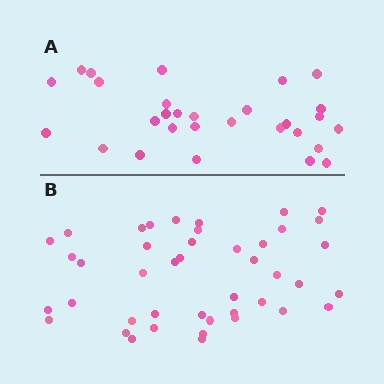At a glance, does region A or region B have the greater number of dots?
Region B (the bottom region) has more dots.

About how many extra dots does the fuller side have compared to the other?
Region B has approximately 15 more dots than region A.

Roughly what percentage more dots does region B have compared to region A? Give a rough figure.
About 50% more.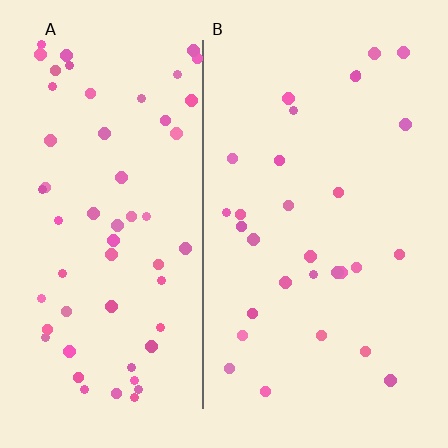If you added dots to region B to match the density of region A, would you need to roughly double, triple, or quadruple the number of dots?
Approximately double.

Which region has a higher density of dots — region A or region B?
A (the left).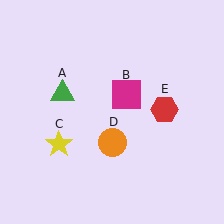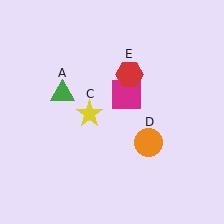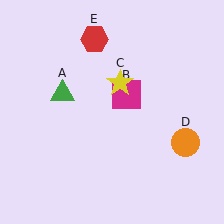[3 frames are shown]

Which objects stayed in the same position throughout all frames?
Green triangle (object A) and magenta square (object B) remained stationary.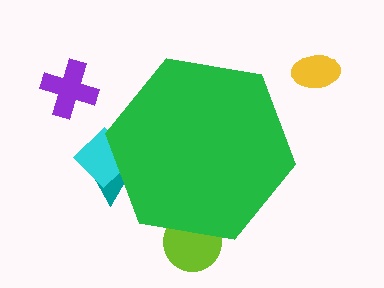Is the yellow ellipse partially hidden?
No, the yellow ellipse is fully visible.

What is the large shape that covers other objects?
A green hexagon.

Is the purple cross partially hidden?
No, the purple cross is fully visible.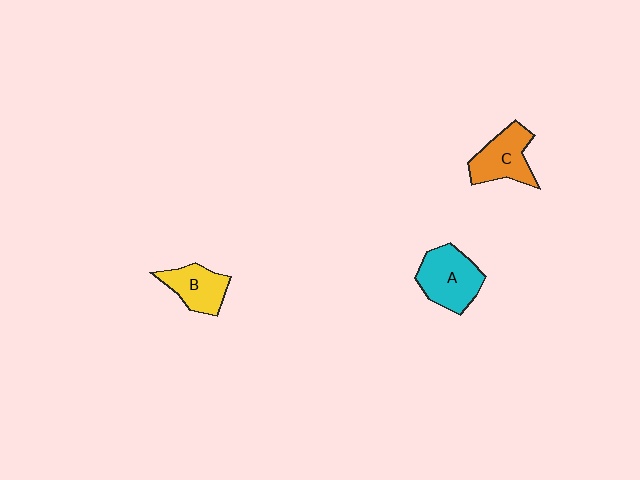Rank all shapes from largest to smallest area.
From largest to smallest: A (cyan), C (orange), B (yellow).